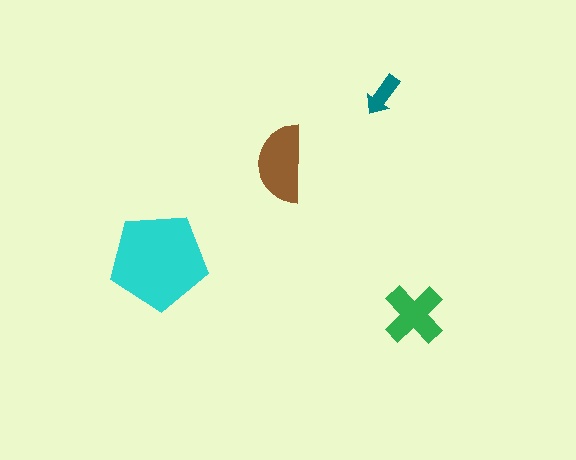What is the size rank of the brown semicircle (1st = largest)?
2nd.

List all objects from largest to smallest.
The cyan pentagon, the brown semicircle, the green cross, the teal arrow.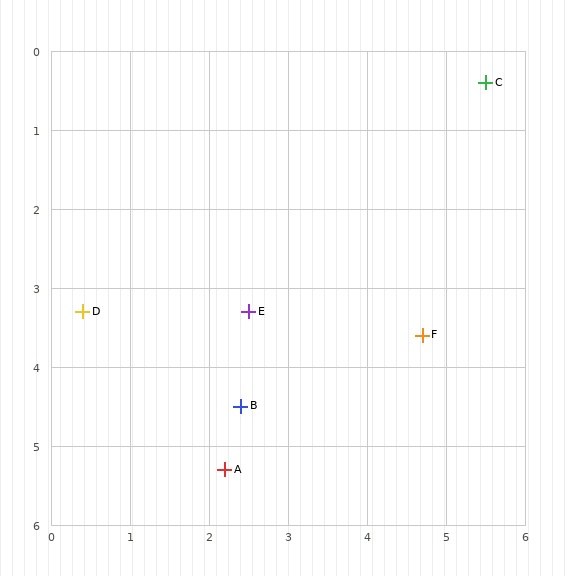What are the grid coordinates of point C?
Point C is at approximately (5.5, 0.4).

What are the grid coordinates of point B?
Point B is at approximately (2.4, 4.5).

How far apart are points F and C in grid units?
Points F and C are about 3.3 grid units apart.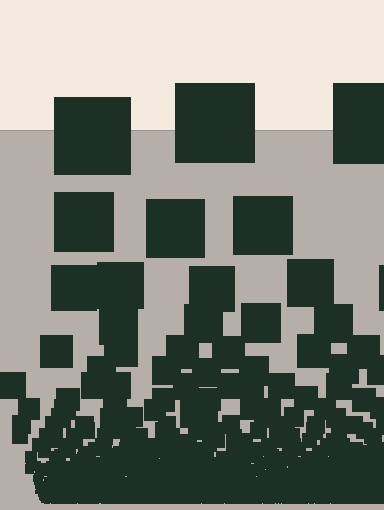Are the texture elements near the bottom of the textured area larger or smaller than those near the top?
Smaller. The gradient is inverted — elements near the bottom are smaller and denser.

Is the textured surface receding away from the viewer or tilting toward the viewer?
The surface appears to tilt toward the viewer. Texture elements get larger and sparser toward the top.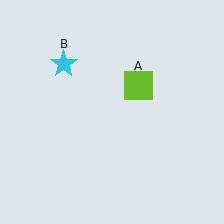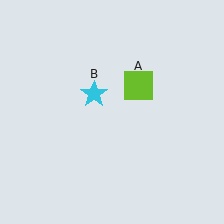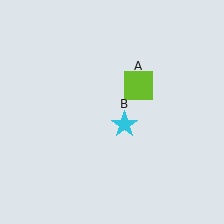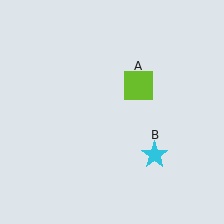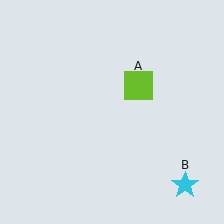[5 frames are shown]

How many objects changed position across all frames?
1 object changed position: cyan star (object B).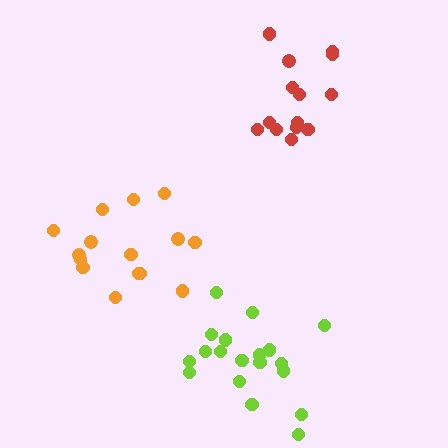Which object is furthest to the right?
The red cluster is rightmost.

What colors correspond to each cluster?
The clusters are colored: lime, red, orange.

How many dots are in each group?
Group 1: 19 dots, Group 2: 14 dots, Group 3: 15 dots (48 total).